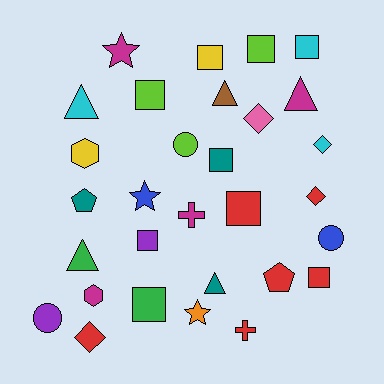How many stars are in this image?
There are 3 stars.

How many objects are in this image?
There are 30 objects.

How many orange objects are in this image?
There is 1 orange object.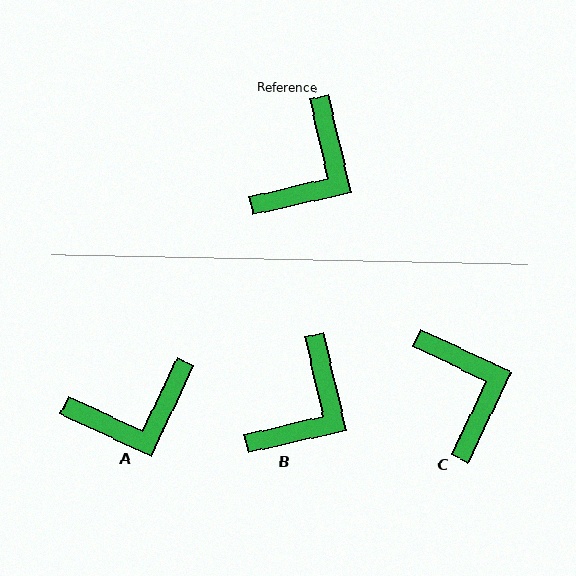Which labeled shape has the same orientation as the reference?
B.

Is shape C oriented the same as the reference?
No, it is off by about 52 degrees.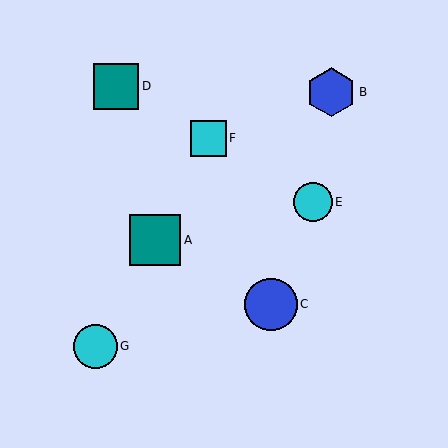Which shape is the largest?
The blue circle (labeled C) is the largest.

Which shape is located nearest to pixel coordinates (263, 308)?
The blue circle (labeled C) at (271, 304) is nearest to that location.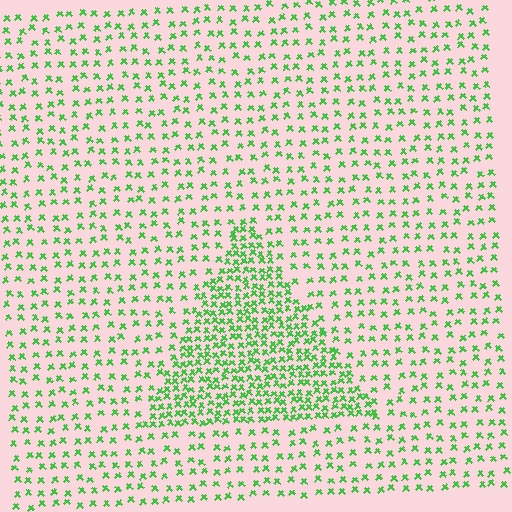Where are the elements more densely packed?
The elements are more densely packed inside the triangle boundary.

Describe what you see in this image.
The image contains small green elements arranged at two different densities. A triangle-shaped region is visible where the elements are more densely packed than the surrounding area.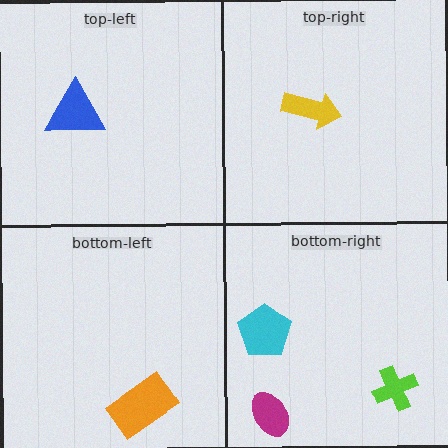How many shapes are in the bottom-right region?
3.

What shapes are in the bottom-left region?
The orange rectangle.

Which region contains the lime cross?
The bottom-right region.